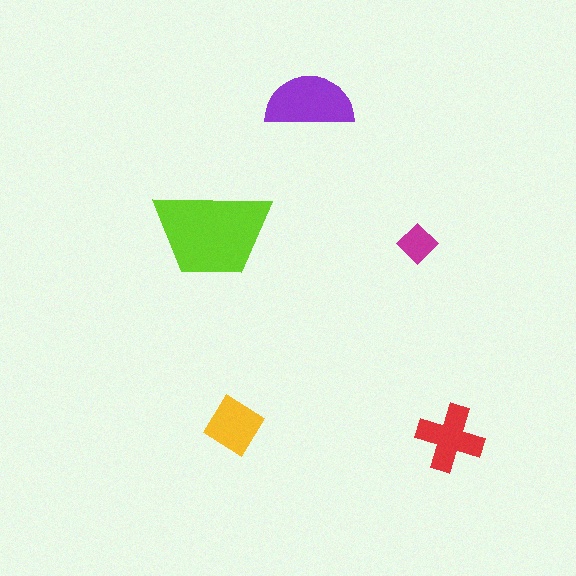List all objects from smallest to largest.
The magenta diamond, the yellow diamond, the red cross, the purple semicircle, the lime trapezoid.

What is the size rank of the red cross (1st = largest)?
3rd.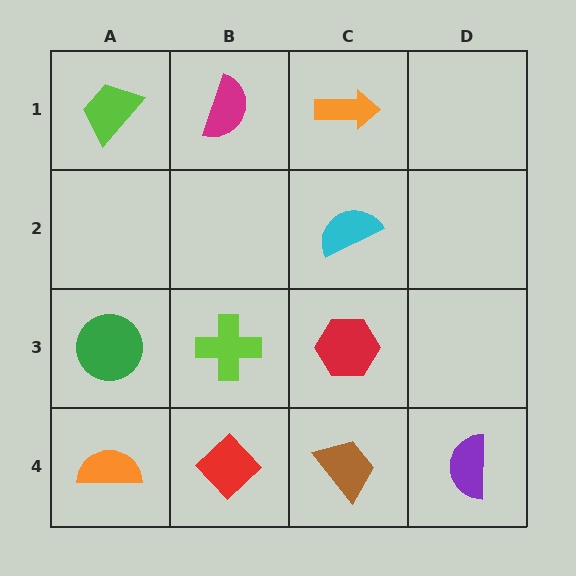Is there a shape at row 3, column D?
No, that cell is empty.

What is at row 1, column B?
A magenta semicircle.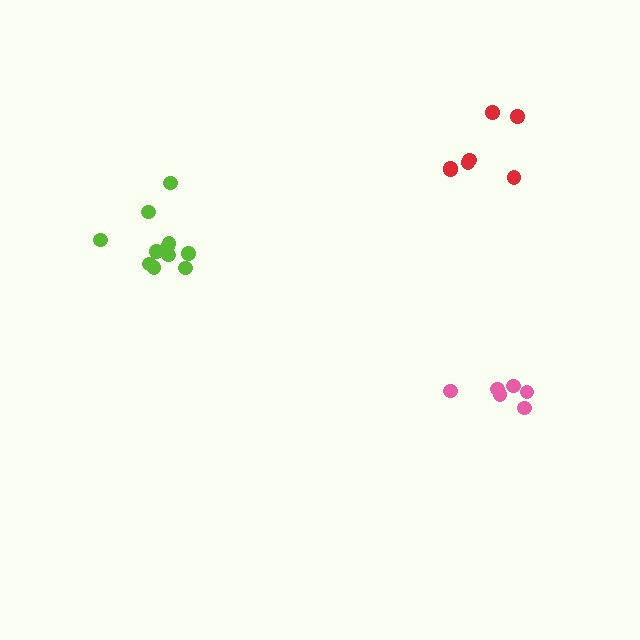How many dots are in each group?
Group 1: 7 dots, Group 2: 11 dots, Group 3: 6 dots (24 total).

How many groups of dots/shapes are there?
There are 3 groups.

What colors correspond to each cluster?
The clusters are colored: red, lime, pink.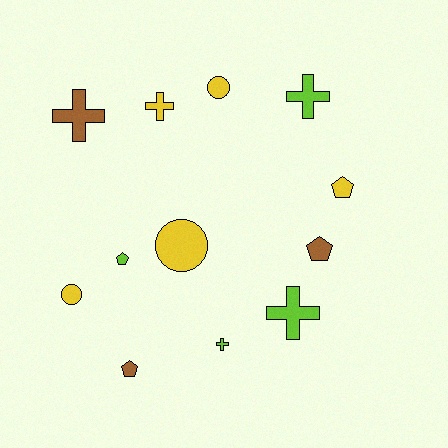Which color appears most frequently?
Yellow, with 5 objects.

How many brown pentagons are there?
There are 2 brown pentagons.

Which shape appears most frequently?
Cross, with 5 objects.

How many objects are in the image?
There are 12 objects.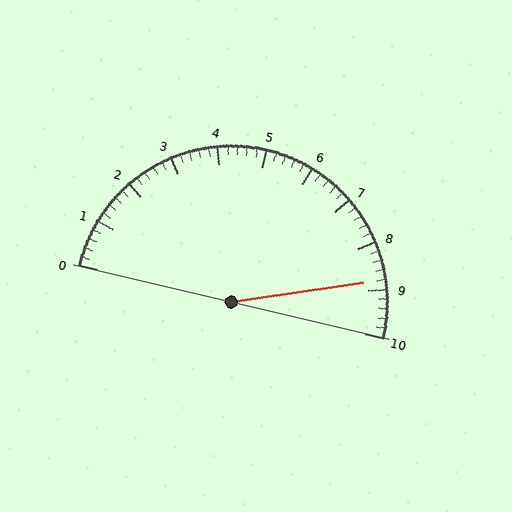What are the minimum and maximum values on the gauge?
The gauge ranges from 0 to 10.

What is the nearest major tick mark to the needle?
The nearest major tick mark is 9.